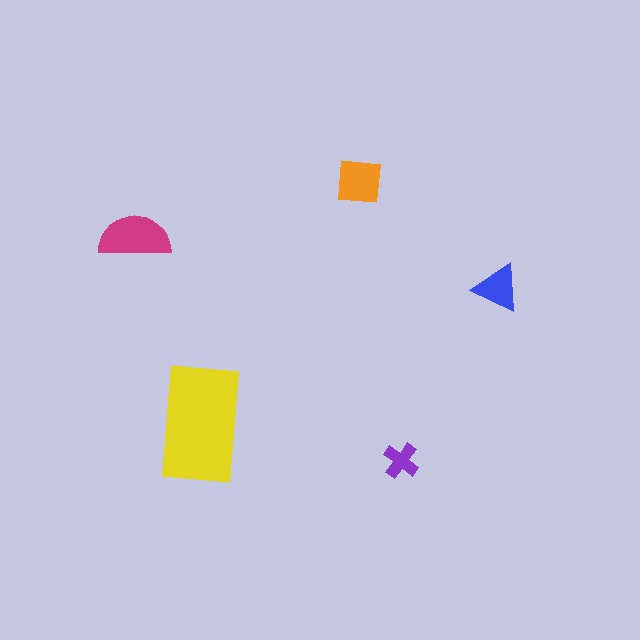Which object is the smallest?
The purple cross.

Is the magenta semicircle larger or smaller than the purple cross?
Larger.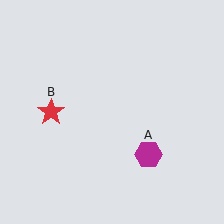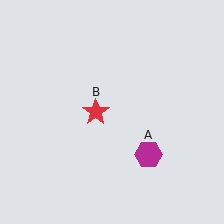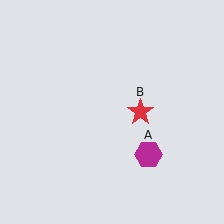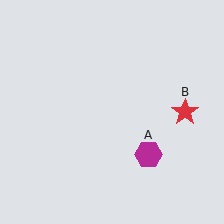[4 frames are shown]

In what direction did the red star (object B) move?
The red star (object B) moved right.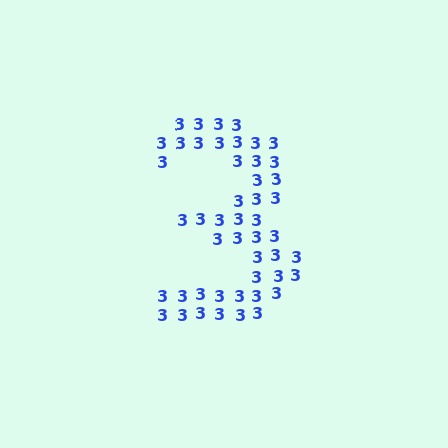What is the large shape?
The large shape is the digit 3.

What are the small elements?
The small elements are digit 3's.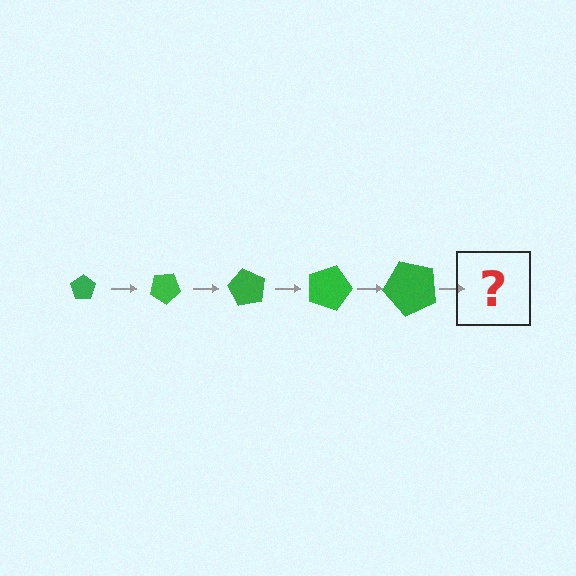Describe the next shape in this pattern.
It should be a pentagon, larger than the previous one and rotated 150 degrees from the start.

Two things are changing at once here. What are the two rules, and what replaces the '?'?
The two rules are that the pentagon grows larger each step and it rotates 30 degrees each step. The '?' should be a pentagon, larger than the previous one and rotated 150 degrees from the start.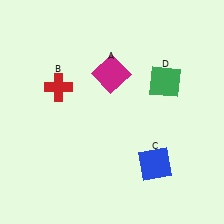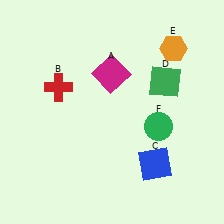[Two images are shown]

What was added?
An orange hexagon (E), a green circle (F) were added in Image 2.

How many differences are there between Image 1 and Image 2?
There are 2 differences between the two images.